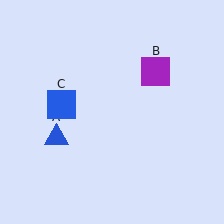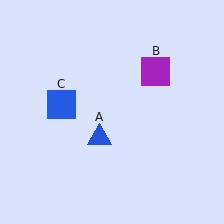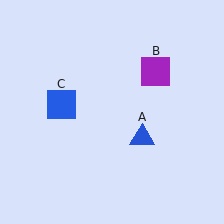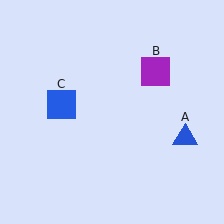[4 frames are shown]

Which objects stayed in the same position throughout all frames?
Purple square (object B) and blue square (object C) remained stationary.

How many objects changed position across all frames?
1 object changed position: blue triangle (object A).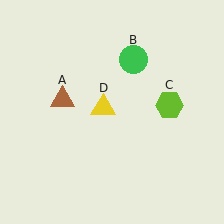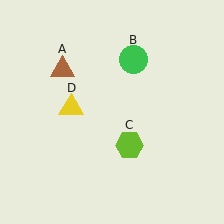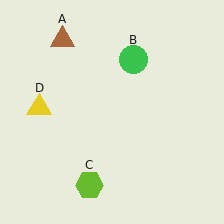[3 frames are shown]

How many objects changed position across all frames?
3 objects changed position: brown triangle (object A), lime hexagon (object C), yellow triangle (object D).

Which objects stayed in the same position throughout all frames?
Green circle (object B) remained stationary.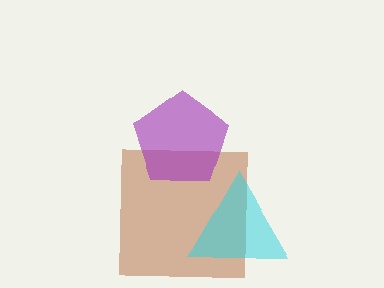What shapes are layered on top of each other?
The layered shapes are: a brown square, a purple pentagon, a cyan triangle.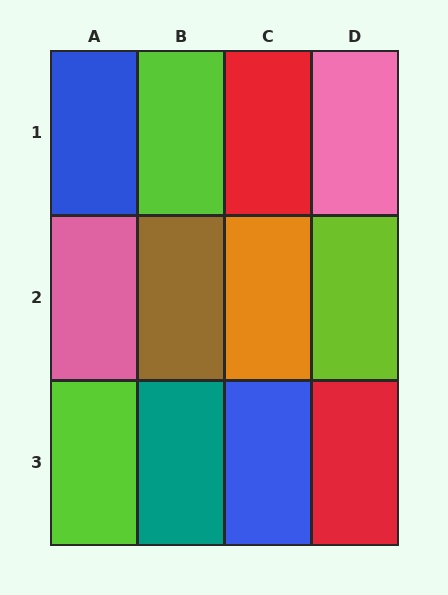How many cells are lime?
3 cells are lime.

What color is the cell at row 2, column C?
Orange.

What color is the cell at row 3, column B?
Teal.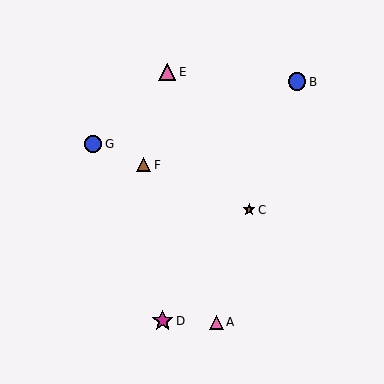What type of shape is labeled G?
Shape G is a blue circle.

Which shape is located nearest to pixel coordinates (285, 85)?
The blue circle (labeled B) at (297, 82) is nearest to that location.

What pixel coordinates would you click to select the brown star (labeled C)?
Click at (249, 210) to select the brown star C.